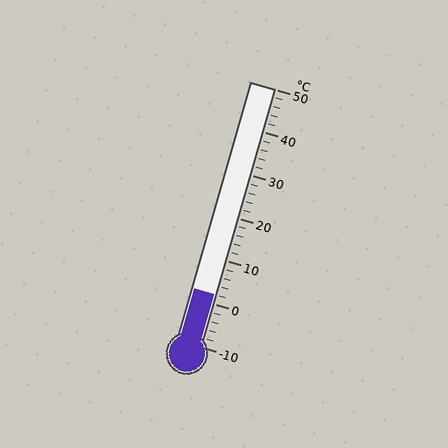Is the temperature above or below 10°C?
The temperature is below 10°C.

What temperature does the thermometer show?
The thermometer shows approximately 2°C.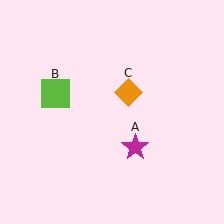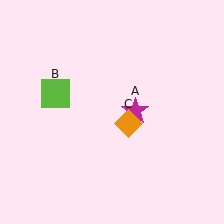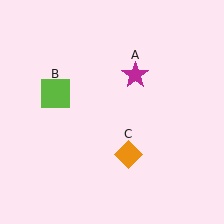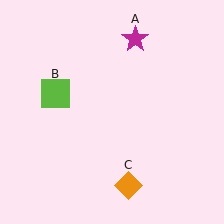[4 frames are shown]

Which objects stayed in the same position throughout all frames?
Lime square (object B) remained stationary.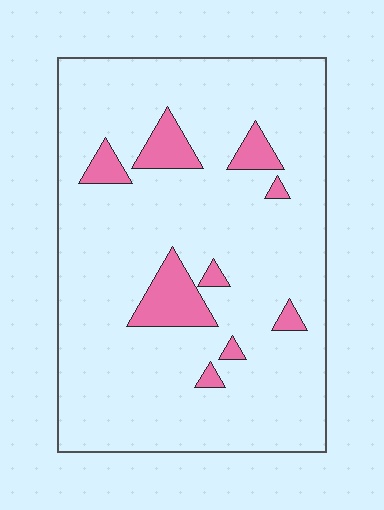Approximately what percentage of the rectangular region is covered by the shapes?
Approximately 10%.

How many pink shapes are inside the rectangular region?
9.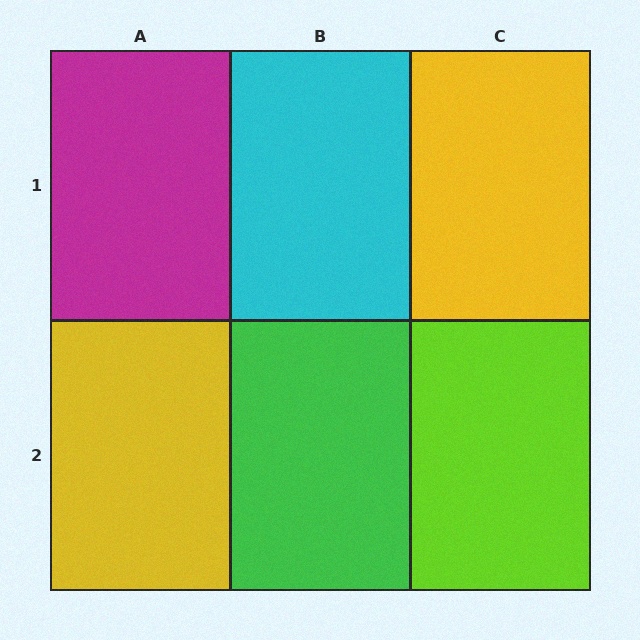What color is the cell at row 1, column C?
Yellow.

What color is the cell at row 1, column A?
Magenta.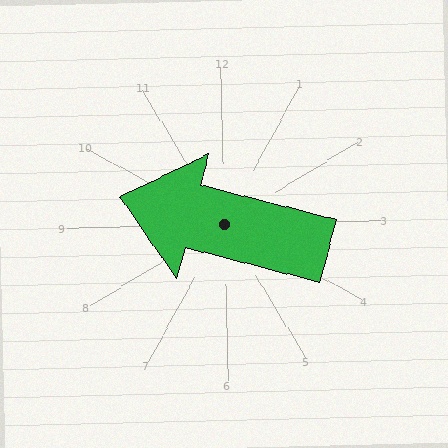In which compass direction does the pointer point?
West.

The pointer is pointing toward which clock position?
Roughly 10 o'clock.